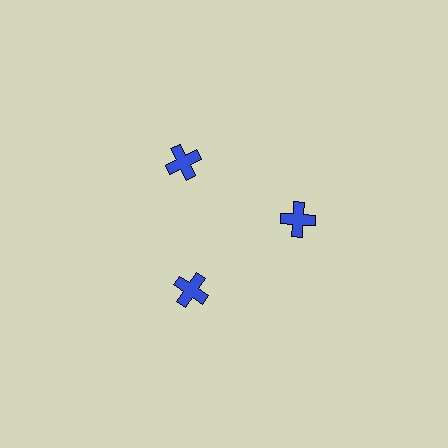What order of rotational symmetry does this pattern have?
This pattern has 3-fold rotational symmetry.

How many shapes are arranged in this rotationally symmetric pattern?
There are 3 shapes, arranged in 3 groups of 1.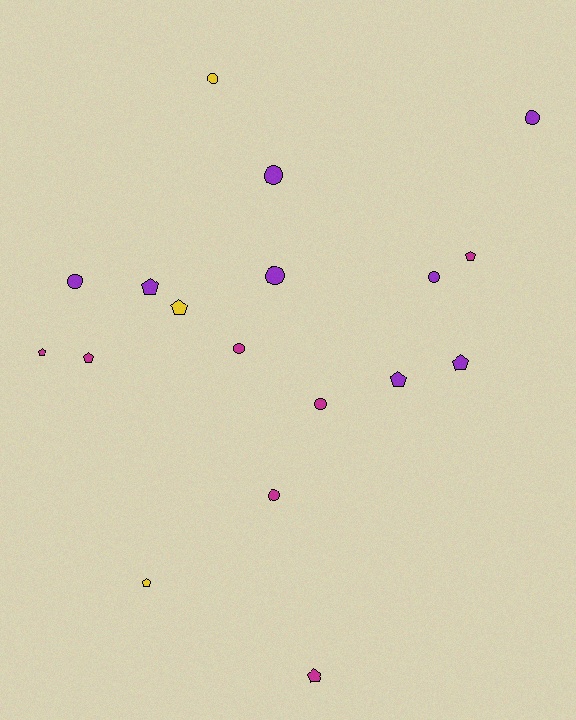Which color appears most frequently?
Purple, with 8 objects.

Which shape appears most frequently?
Circle, with 9 objects.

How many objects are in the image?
There are 18 objects.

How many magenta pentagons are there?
There are 4 magenta pentagons.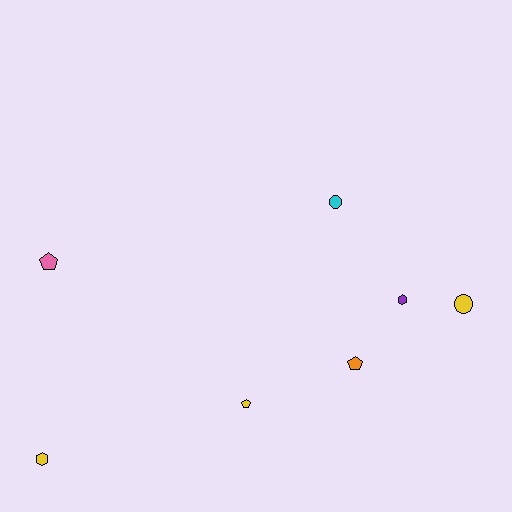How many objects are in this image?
There are 7 objects.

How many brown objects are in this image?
There are no brown objects.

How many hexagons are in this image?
There are 2 hexagons.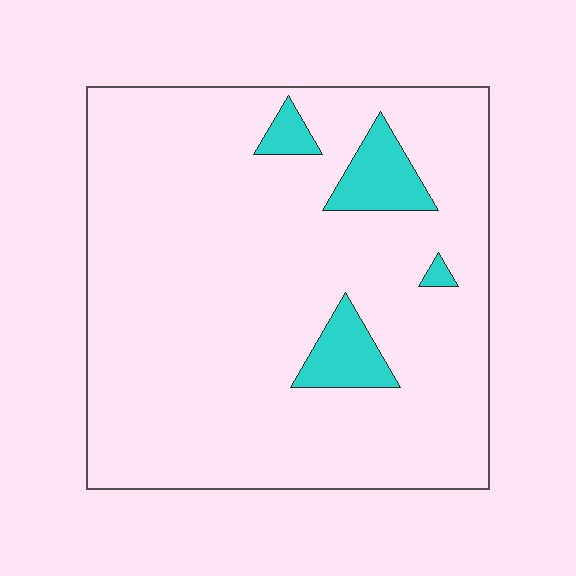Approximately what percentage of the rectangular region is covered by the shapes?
Approximately 10%.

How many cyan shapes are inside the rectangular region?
4.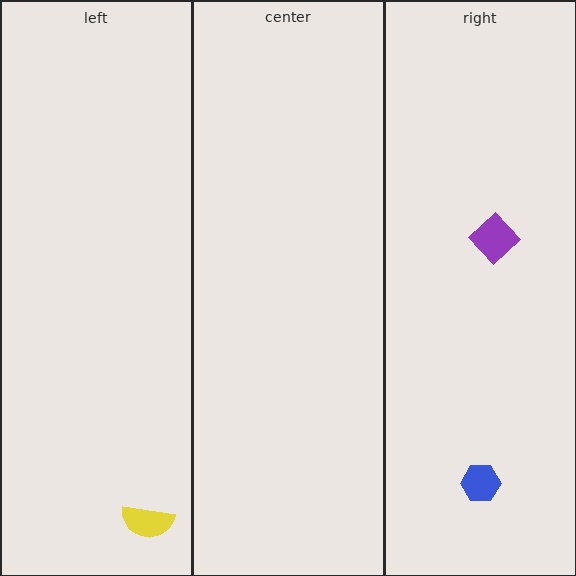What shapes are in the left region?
The yellow semicircle.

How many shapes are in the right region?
2.